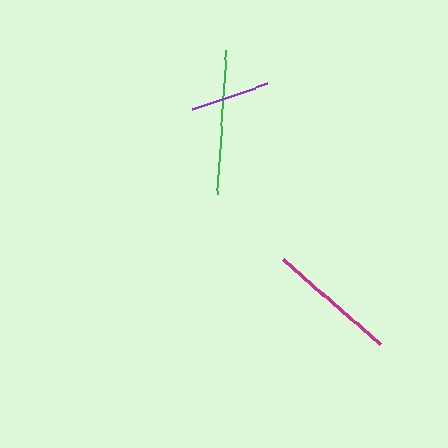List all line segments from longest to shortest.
From longest to shortest: green, magenta, purple.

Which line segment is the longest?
The green line is the longest at approximately 144 pixels.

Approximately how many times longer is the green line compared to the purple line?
The green line is approximately 1.8 times the length of the purple line.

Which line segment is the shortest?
The purple line is the shortest at approximately 79 pixels.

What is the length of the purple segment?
The purple segment is approximately 79 pixels long.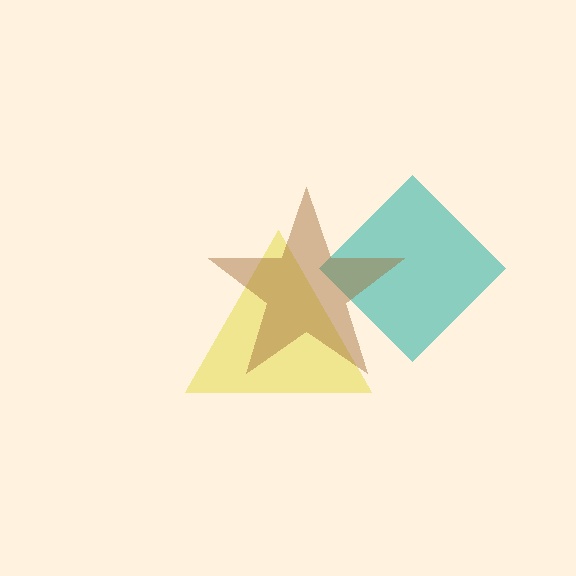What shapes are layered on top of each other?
The layered shapes are: a yellow triangle, a teal diamond, a brown star.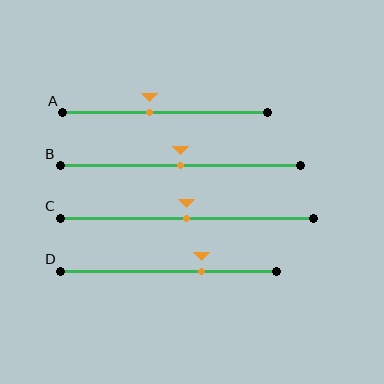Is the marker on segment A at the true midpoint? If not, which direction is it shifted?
No, the marker on segment A is shifted to the left by about 7% of the segment length.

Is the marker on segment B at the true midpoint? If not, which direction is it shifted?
Yes, the marker on segment B is at the true midpoint.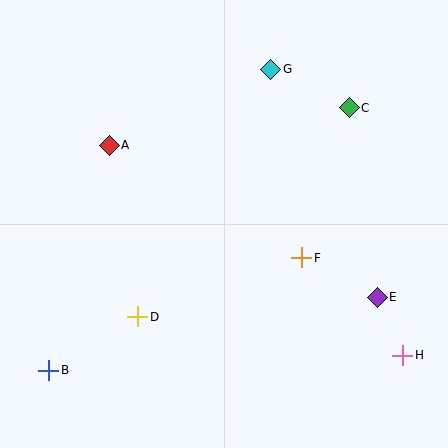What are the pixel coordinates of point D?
Point D is at (138, 317).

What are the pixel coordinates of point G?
Point G is at (271, 69).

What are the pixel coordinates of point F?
Point F is at (302, 258).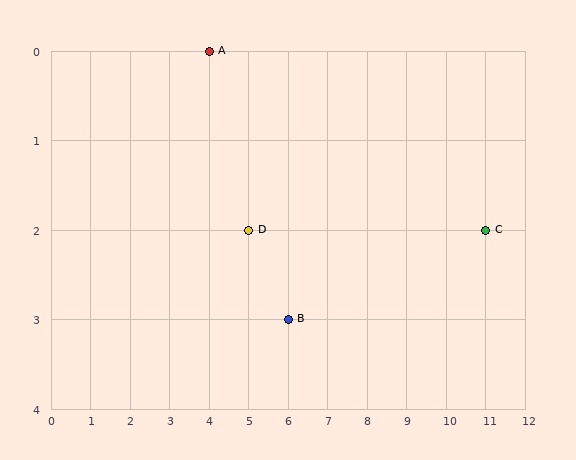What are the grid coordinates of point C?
Point C is at grid coordinates (11, 2).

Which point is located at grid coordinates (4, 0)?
Point A is at (4, 0).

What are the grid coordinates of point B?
Point B is at grid coordinates (6, 3).